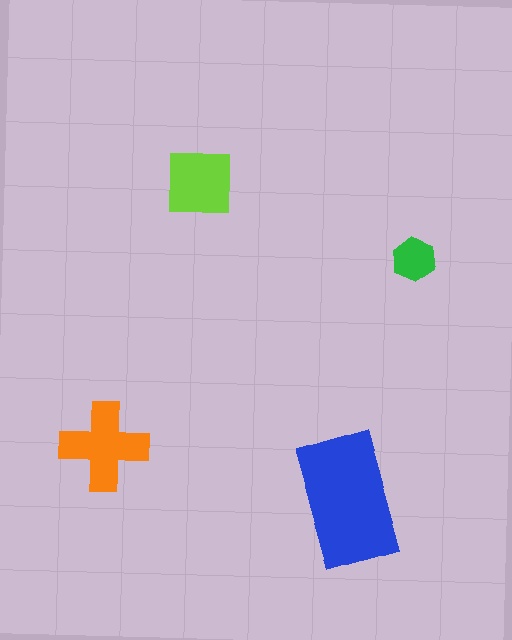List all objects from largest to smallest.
The blue rectangle, the orange cross, the lime square, the green hexagon.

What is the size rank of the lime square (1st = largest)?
3rd.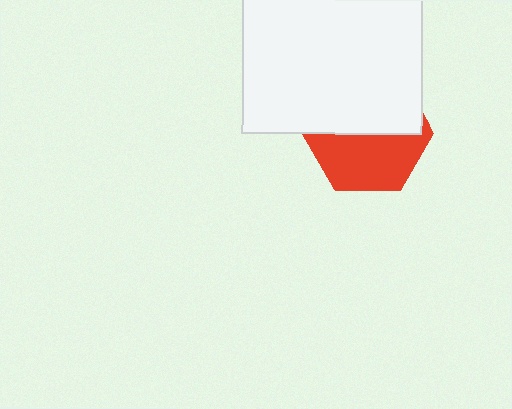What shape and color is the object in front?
The object in front is a white rectangle.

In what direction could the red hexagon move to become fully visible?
The red hexagon could move down. That would shift it out from behind the white rectangle entirely.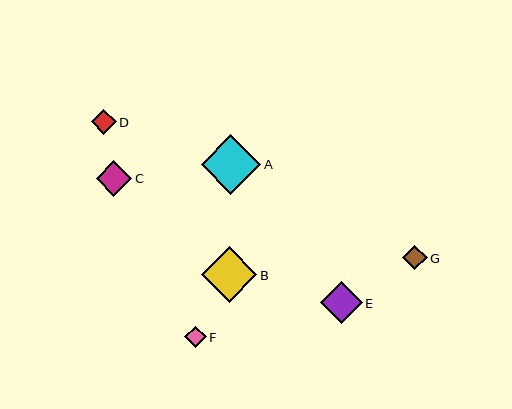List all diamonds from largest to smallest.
From largest to smallest: A, B, E, C, D, G, F.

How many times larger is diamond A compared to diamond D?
Diamond A is approximately 2.4 times the size of diamond D.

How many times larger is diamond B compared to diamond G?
Diamond B is approximately 2.3 times the size of diamond G.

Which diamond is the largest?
Diamond A is the largest with a size of approximately 59 pixels.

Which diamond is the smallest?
Diamond F is the smallest with a size of approximately 21 pixels.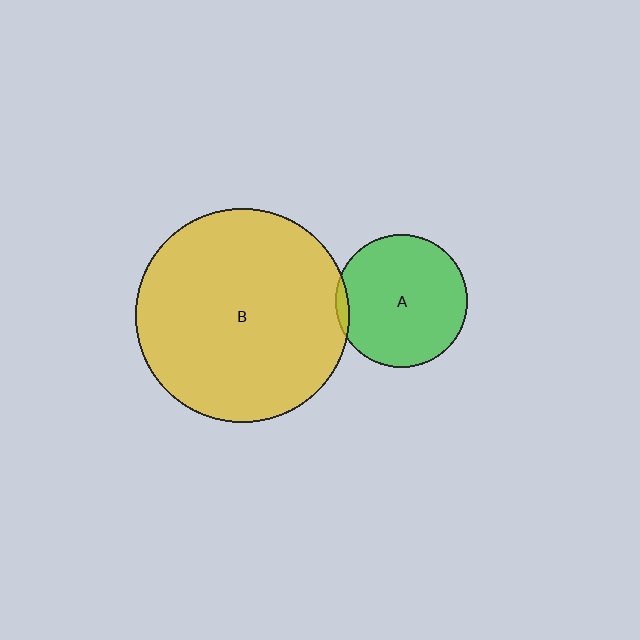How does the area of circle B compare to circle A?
Approximately 2.6 times.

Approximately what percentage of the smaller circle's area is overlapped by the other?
Approximately 5%.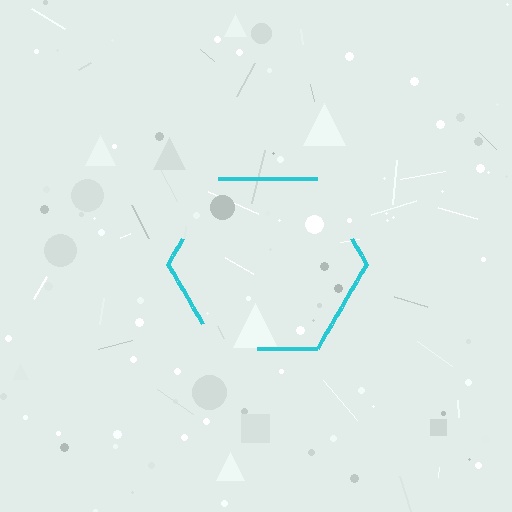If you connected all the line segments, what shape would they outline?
They would outline a hexagon.